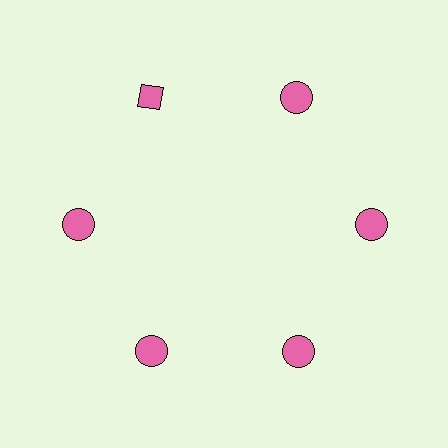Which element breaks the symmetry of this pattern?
The pink diamond at roughly the 11 o'clock position breaks the symmetry. All other shapes are pink circles.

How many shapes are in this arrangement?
There are 6 shapes arranged in a ring pattern.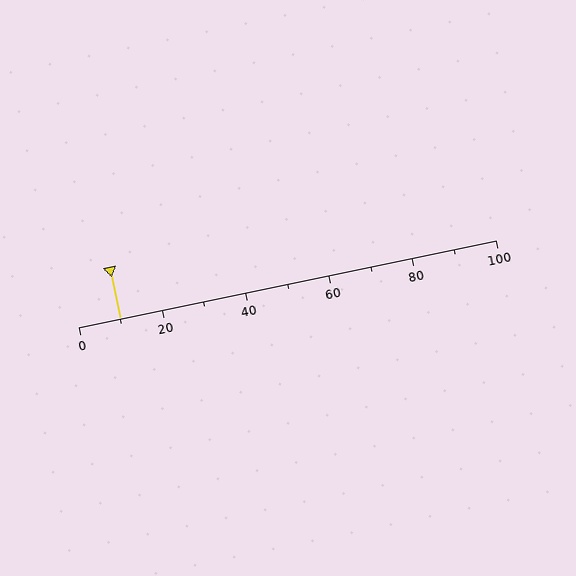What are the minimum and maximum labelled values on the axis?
The axis runs from 0 to 100.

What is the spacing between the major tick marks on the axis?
The major ticks are spaced 20 apart.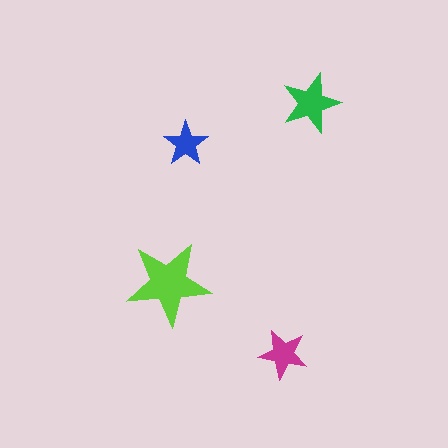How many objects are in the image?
There are 4 objects in the image.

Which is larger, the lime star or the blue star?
The lime one.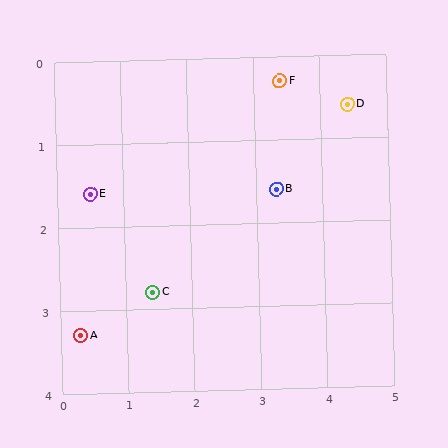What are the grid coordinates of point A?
Point A is at approximately (0.3, 3.3).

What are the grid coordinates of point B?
Point B is at approximately (3.3, 1.6).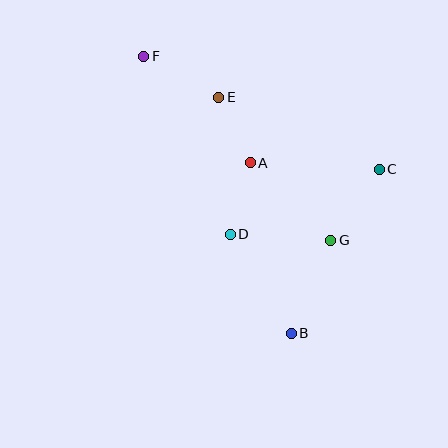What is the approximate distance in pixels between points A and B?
The distance between A and B is approximately 175 pixels.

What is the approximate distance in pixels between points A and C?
The distance between A and C is approximately 129 pixels.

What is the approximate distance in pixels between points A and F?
The distance between A and F is approximately 150 pixels.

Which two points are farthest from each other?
Points B and F are farthest from each other.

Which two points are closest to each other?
Points A and E are closest to each other.